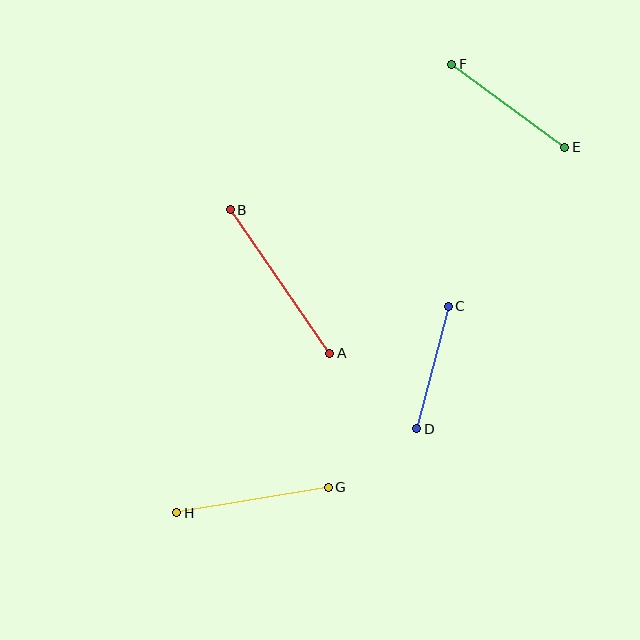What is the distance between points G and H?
The distance is approximately 153 pixels.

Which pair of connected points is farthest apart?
Points A and B are farthest apart.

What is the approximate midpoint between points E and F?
The midpoint is at approximately (508, 106) pixels.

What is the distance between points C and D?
The distance is approximately 127 pixels.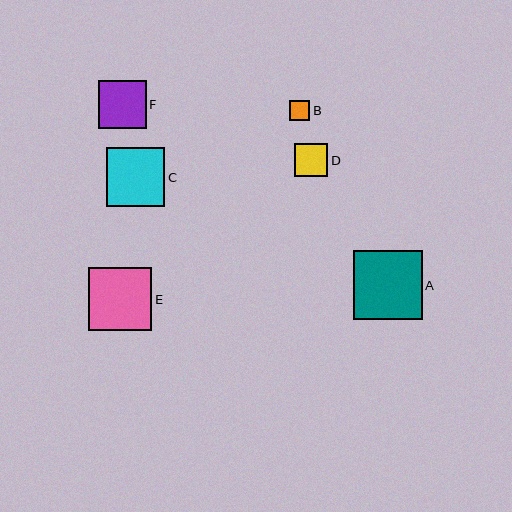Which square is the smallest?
Square B is the smallest with a size of approximately 20 pixels.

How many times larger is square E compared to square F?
Square E is approximately 1.3 times the size of square F.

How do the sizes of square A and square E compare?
Square A and square E are approximately the same size.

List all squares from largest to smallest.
From largest to smallest: A, E, C, F, D, B.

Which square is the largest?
Square A is the largest with a size of approximately 69 pixels.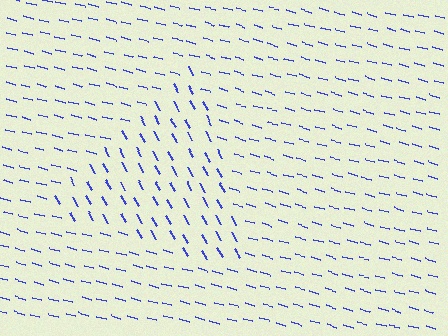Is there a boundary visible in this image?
Yes, there is a texture boundary formed by a change in line orientation.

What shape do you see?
I see a triangle.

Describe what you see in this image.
The image is filled with small blue line segments. A triangle region in the image has lines oriented differently from the surrounding lines, creating a visible texture boundary.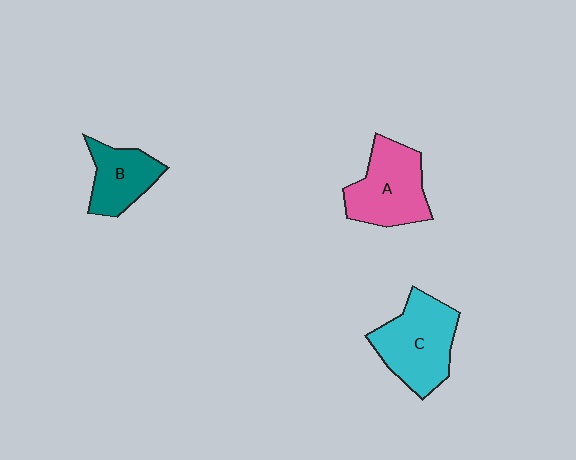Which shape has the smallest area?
Shape B (teal).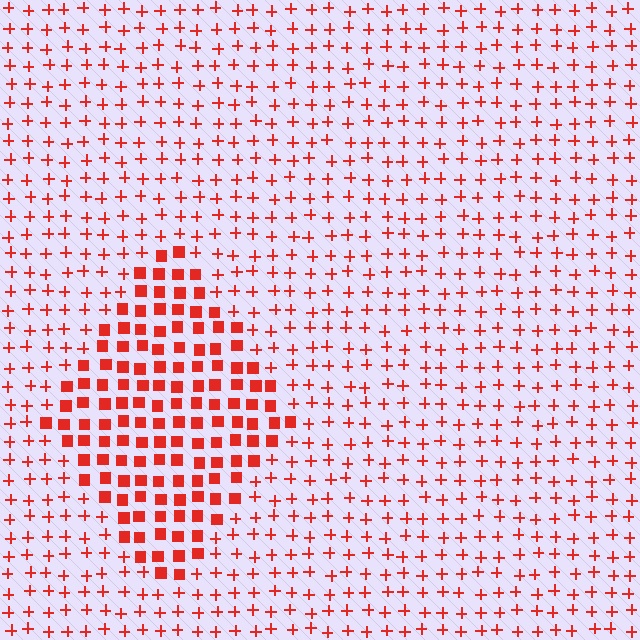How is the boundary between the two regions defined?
The boundary is defined by a change in element shape: squares inside vs. plus signs outside. All elements share the same color and spacing.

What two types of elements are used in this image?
The image uses squares inside the diamond region and plus signs outside it.